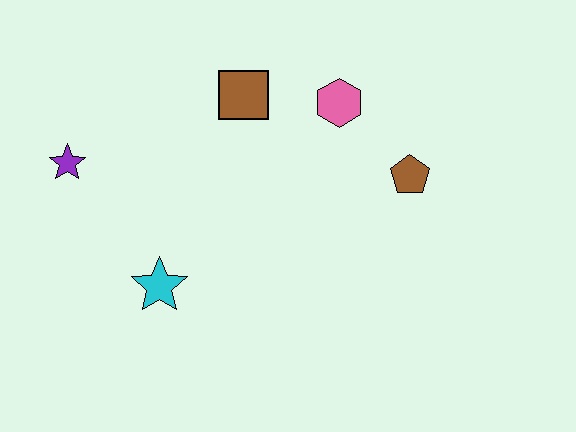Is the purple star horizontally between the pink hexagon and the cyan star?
No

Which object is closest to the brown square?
The pink hexagon is closest to the brown square.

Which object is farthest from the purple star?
The brown pentagon is farthest from the purple star.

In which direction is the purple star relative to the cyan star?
The purple star is above the cyan star.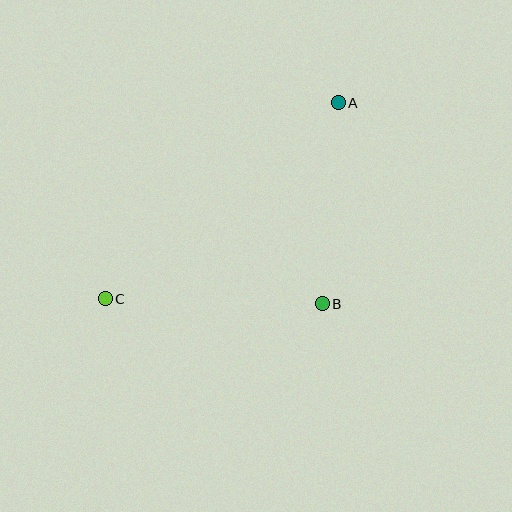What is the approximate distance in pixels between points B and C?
The distance between B and C is approximately 217 pixels.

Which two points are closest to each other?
Points A and B are closest to each other.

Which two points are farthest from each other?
Points A and C are farthest from each other.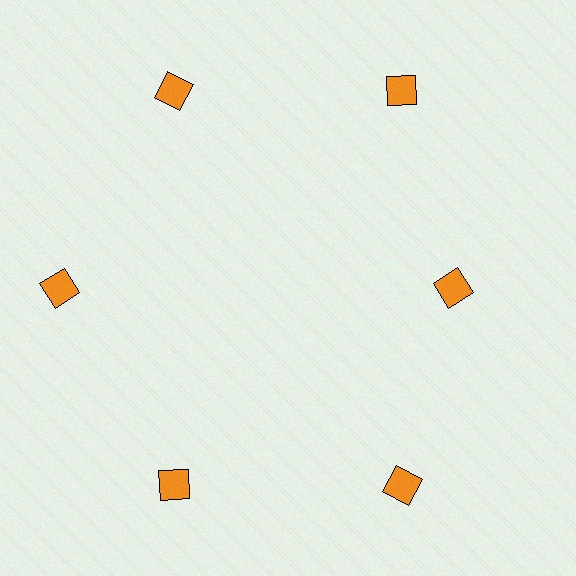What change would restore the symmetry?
The symmetry would be restored by moving it outward, back onto the ring so that all 6 squares sit at equal angles and equal distance from the center.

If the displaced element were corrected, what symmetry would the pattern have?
It would have 6-fold rotational symmetry — the pattern would map onto itself every 60 degrees.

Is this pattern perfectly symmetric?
No. The 6 orange squares are arranged in a ring, but one element near the 3 o'clock position is pulled inward toward the center, breaking the 6-fold rotational symmetry.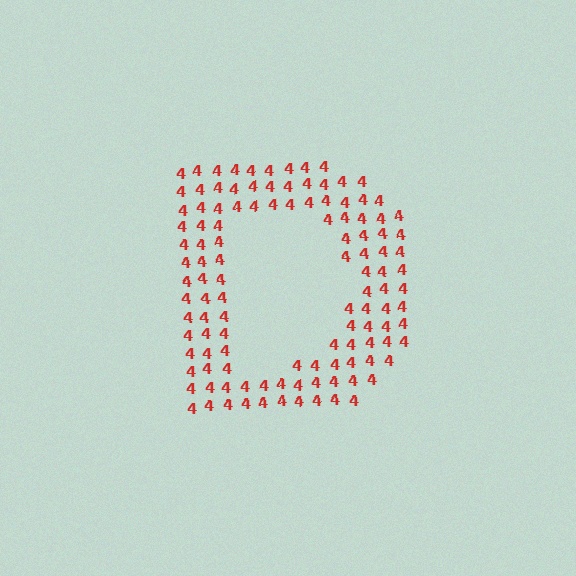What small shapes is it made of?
It is made of small digit 4's.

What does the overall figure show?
The overall figure shows the letter D.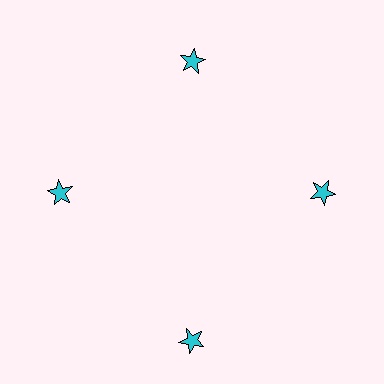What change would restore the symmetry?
The symmetry would be restored by moving it inward, back onto the ring so that all 4 stars sit at equal angles and equal distance from the center.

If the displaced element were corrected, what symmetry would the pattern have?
It would have 4-fold rotational symmetry — the pattern would map onto itself every 90 degrees.